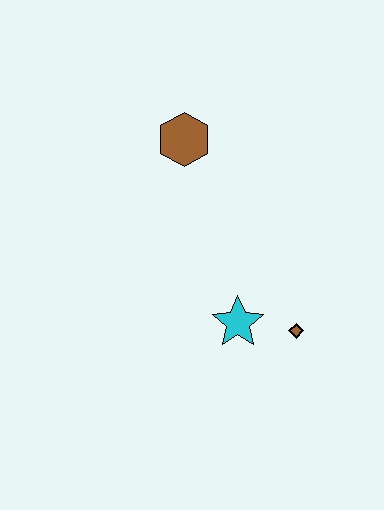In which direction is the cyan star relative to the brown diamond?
The cyan star is to the left of the brown diamond.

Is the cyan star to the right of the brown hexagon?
Yes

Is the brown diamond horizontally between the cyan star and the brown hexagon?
No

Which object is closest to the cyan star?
The brown diamond is closest to the cyan star.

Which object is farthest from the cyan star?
The brown hexagon is farthest from the cyan star.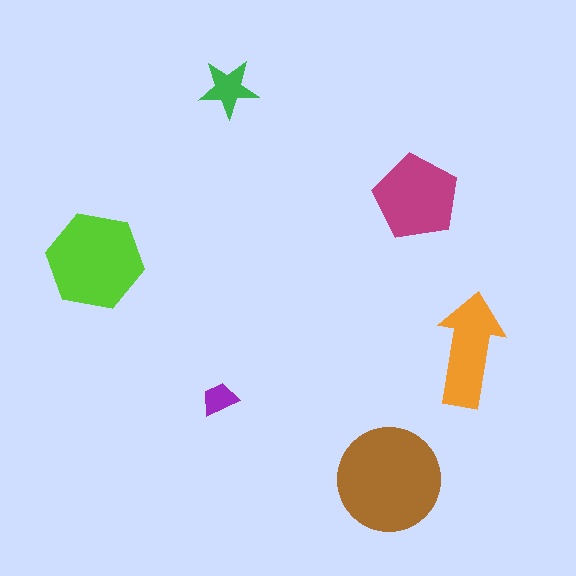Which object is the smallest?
The purple trapezoid.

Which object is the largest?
The brown circle.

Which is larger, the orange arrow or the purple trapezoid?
The orange arrow.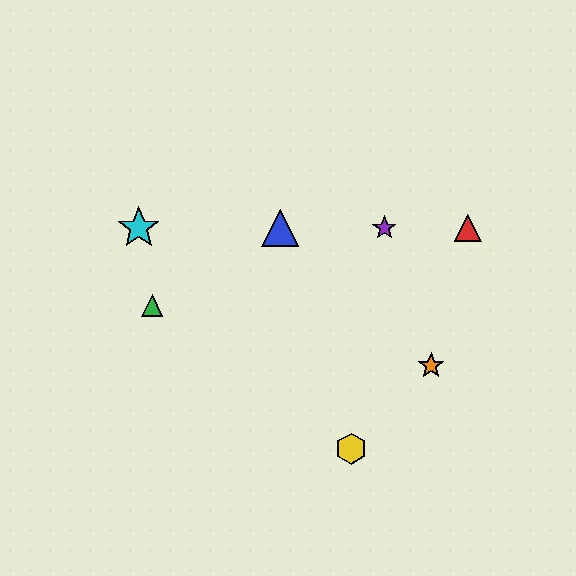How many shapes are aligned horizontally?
4 shapes (the red triangle, the blue triangle, the purple star, the cyan star) are aligned horizontally.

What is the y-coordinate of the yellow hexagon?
The yellow hexagon is at y≈449.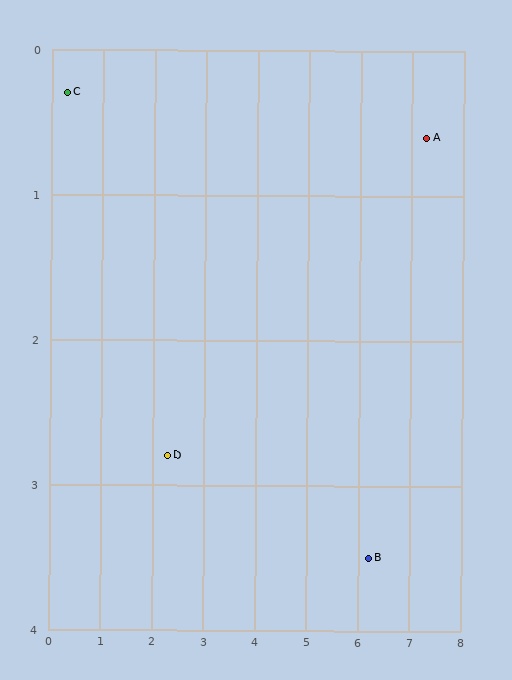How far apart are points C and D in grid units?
Points C and D are about 3.2 grid units apart.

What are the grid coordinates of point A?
Point A is at approximately (7.3, 0.6).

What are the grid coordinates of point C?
Point C is at approximately (0.3, 0.3).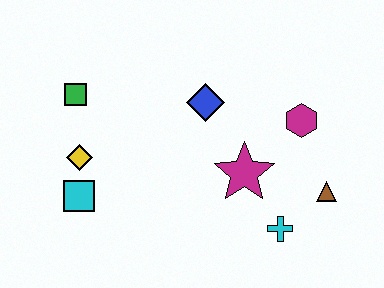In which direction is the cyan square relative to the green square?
The cyan square is below the green square.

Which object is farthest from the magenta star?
The green square is farthest from the magenta star.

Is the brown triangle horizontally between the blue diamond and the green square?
No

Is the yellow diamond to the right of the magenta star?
No